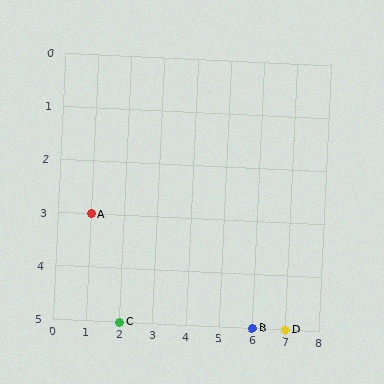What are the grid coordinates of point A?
Point A is at grid coordinates (1, 3).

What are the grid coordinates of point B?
Point B is at grid coordinates (6, 5).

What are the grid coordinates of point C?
Point C is at grid coordinates (2, 5).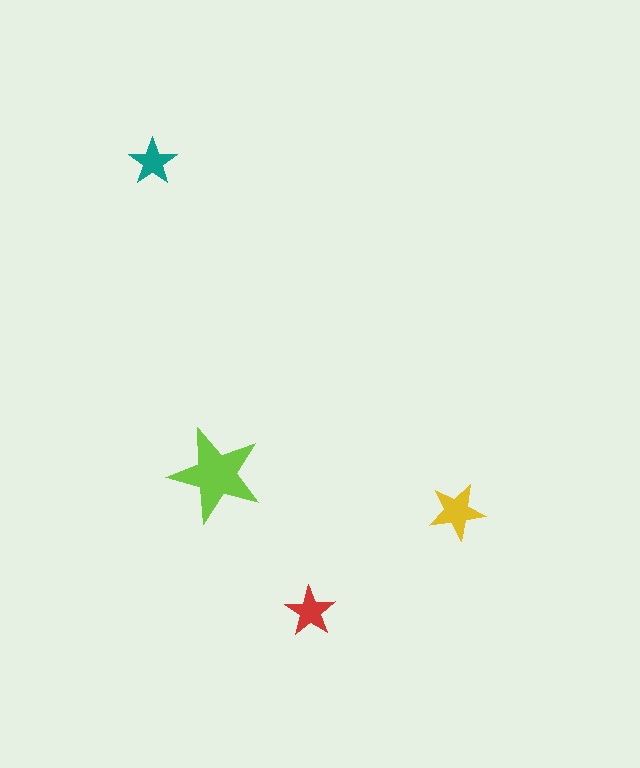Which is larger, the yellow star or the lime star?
The lime one.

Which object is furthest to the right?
The yellow star is rightmost.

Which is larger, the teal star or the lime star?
The lime one.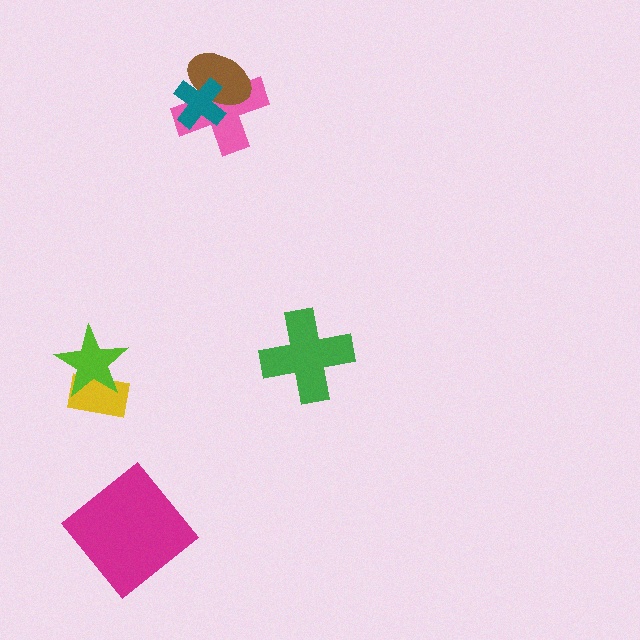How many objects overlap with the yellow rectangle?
1 object overlaps with the yellow rectangle.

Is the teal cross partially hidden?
No, no other shape covers it.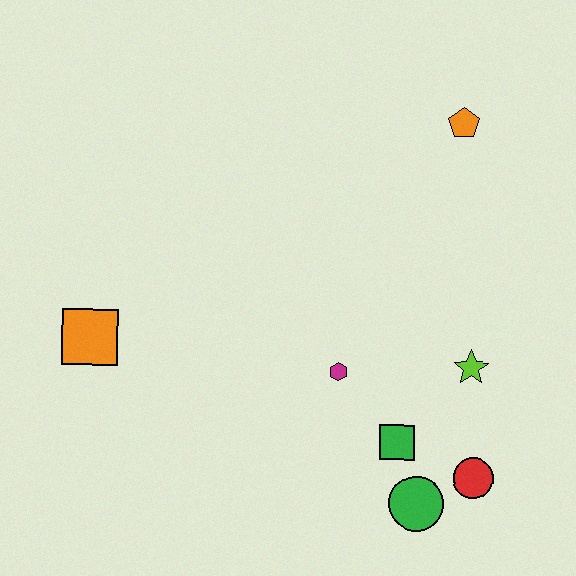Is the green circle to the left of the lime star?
Yes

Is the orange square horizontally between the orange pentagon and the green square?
No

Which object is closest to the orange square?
The magenta hexagon is closest to the orange square.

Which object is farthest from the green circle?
The orange pentagon is farthest from the green circle.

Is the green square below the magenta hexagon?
Yes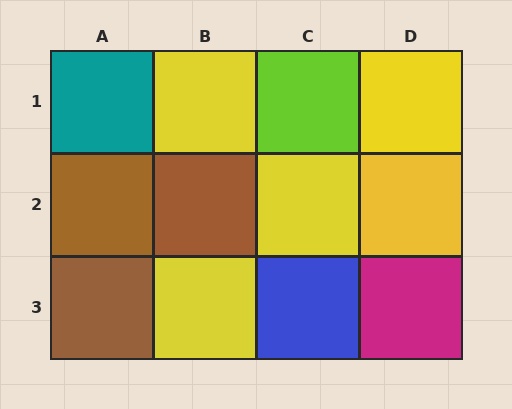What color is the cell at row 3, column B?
Yellow.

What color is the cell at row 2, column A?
Brown.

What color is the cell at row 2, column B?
Brown.